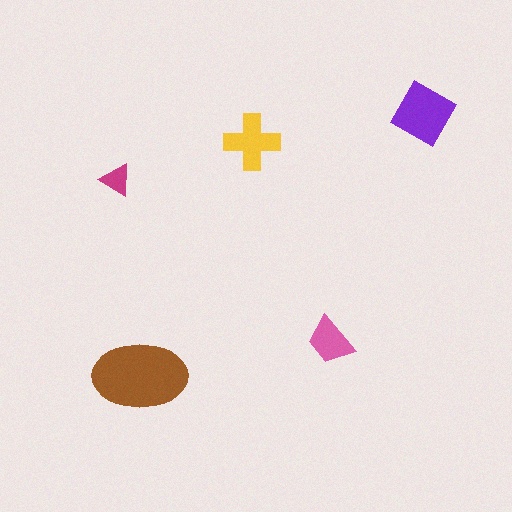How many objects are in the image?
There are 5 objects in the image.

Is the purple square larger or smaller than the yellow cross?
Larger.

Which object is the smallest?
The magenta triangle.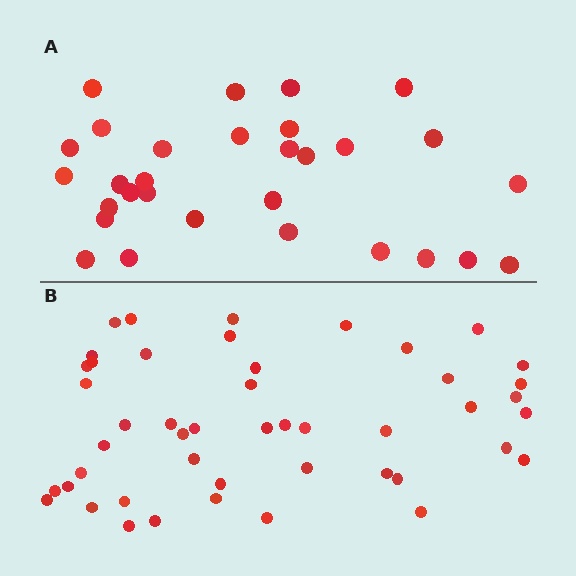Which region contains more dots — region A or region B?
Region B (the bottom region) has more dots.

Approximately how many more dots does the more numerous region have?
Region B has approximately 15 more dots than region A.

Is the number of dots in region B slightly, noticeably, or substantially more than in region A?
Region B has substantially more. The ratio is roughly 1.6 to 1.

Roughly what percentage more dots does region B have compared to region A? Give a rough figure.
About 55% more.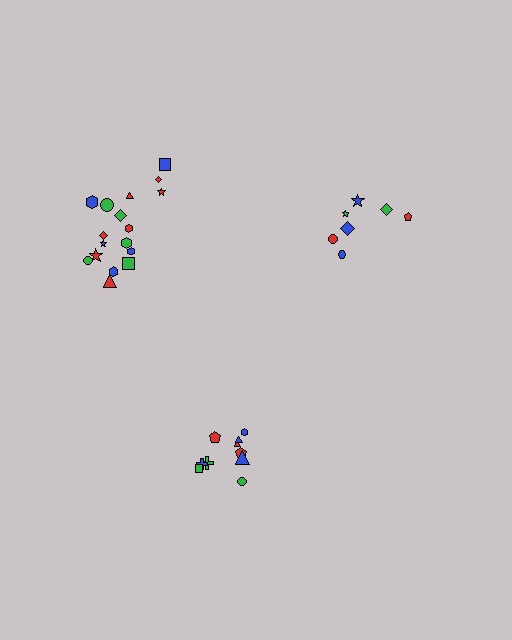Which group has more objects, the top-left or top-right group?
The top-left group.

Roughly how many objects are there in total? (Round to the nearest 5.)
Roughly 35 objects in total.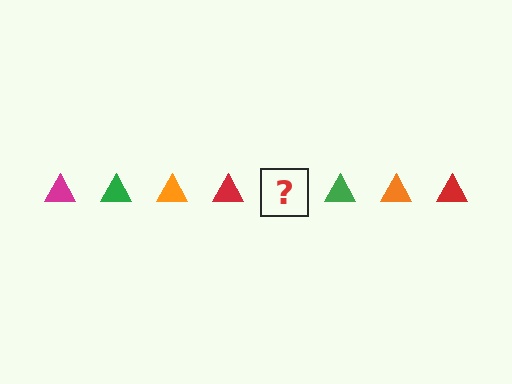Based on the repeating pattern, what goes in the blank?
The blank should be a magenta triangle.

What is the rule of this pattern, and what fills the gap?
The rule is that the pattern cycles through magenta, green, orange, red triangles. The gap should be filled with a magenta triangle.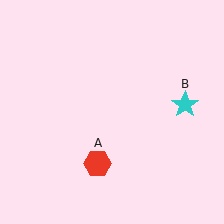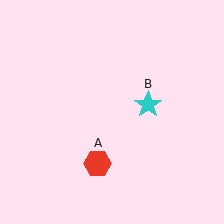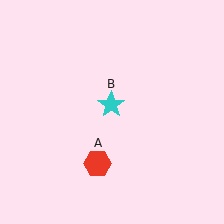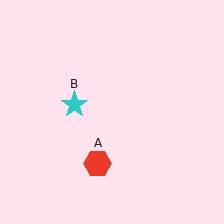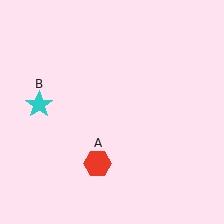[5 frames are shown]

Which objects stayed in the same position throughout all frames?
Red hexagon (object A) remained stationary.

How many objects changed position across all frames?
1 object changed position: cyan star (object B).